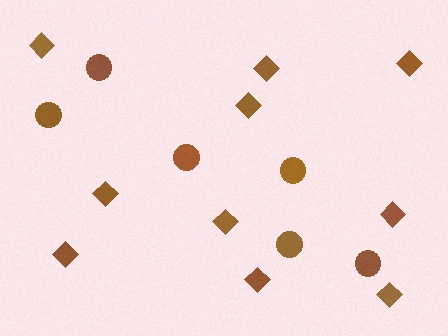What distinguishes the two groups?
There are 2 groups: one group of circles (6) and one group of diamonds (10).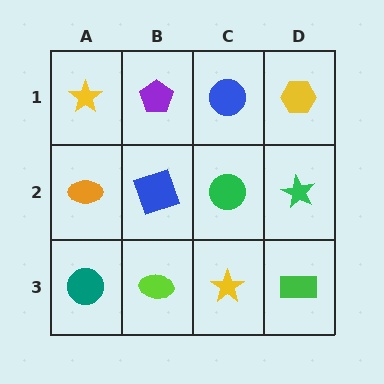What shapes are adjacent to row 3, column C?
A green circle (row 2, column C), a lime ellipse (row 3, column B), a green rectangle (row 3, column D).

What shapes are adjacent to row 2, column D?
A yellow hexagon (row 1, column D), a green rectangle (row 3, column D), a green circle (row 2, column C).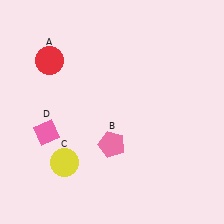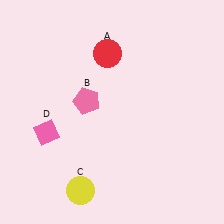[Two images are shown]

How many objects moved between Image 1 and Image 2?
3 objects moved between the two images.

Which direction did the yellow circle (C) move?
The yellow circle (C) moved down.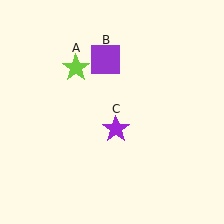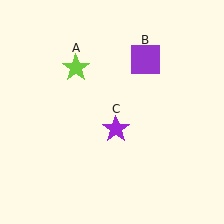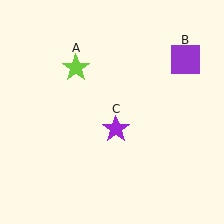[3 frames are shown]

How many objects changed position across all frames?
1 object changed position: purple square (object B).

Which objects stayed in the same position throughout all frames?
Lime star (object A) and purple star (object C) remained stationary.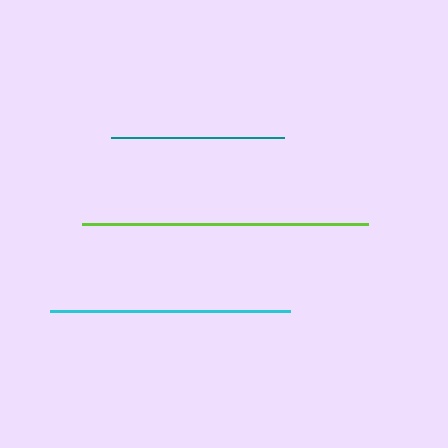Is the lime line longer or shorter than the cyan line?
The lime line is longer than the cyan line.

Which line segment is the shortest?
The teal line is the shortest at approximately 173 pixels.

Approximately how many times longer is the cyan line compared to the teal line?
The cyan line is approximately 1.4 times the length of the teal line.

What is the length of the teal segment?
The teal segment is approximately 173 pixels long.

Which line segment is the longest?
The lime line is the longest at approximately 286 pixels.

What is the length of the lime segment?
The lime segment is approximately 286 pixels long.